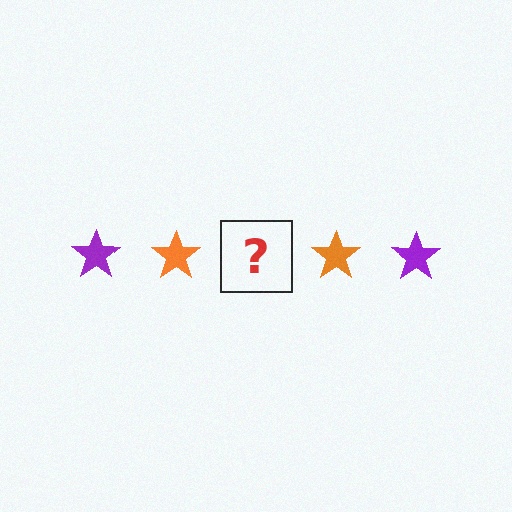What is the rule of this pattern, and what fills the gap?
The rule is that the pattern cycles through purple, orange stars. The gap should be filled with a purple star.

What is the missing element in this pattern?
The missing element is a purple star.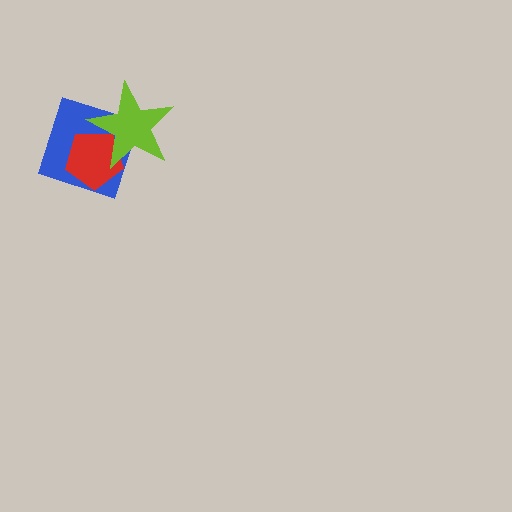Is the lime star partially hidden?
No, no other shape covers it.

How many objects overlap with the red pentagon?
2 objects overlap with the red pentagon.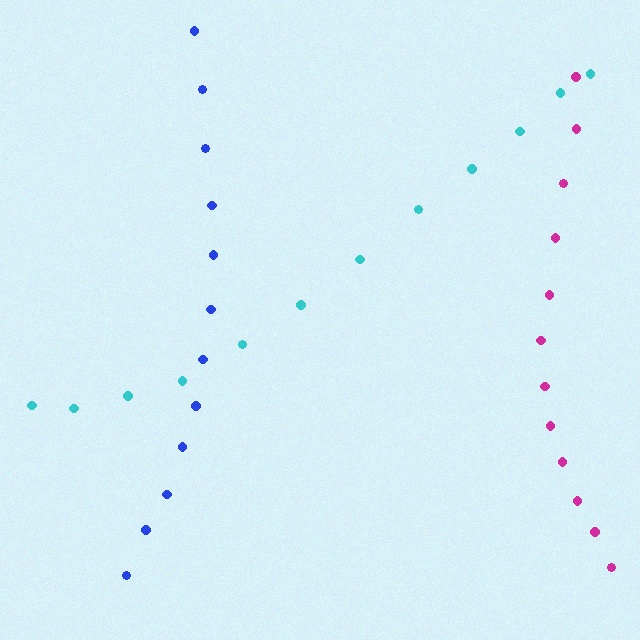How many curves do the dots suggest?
There are 3 distinct paths.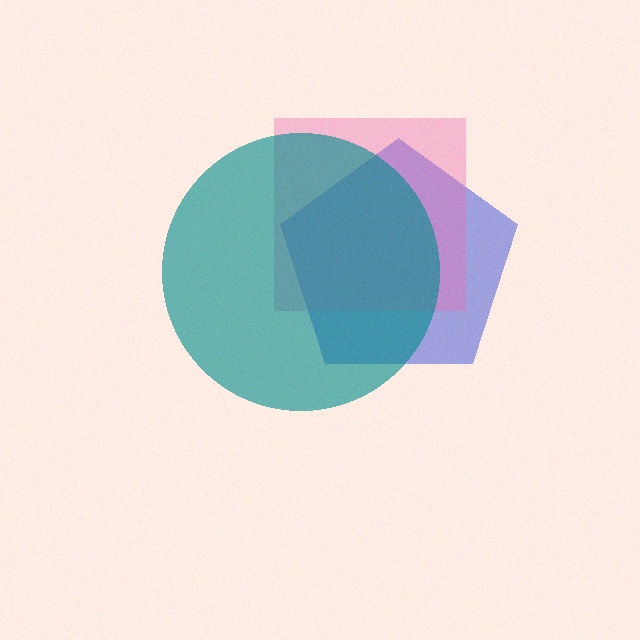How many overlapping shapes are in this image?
There are 3 overlapping shapes in the image.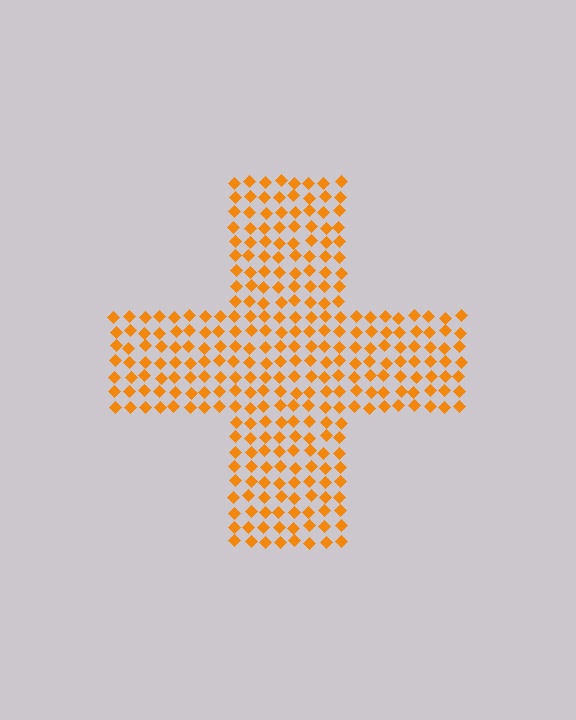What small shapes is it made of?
It is made of small diamonds.